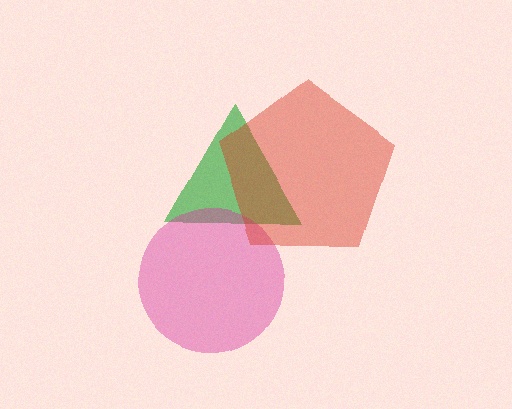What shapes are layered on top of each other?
The layered shapes are: a green triangle, a magenta circle, a red pentagon.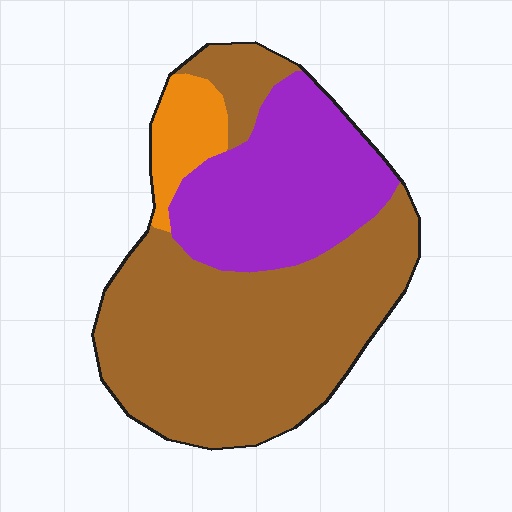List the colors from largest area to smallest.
From largest to smallest: brown, purple, orange.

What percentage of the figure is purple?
Purple takes up about one third (1/3) of the figure.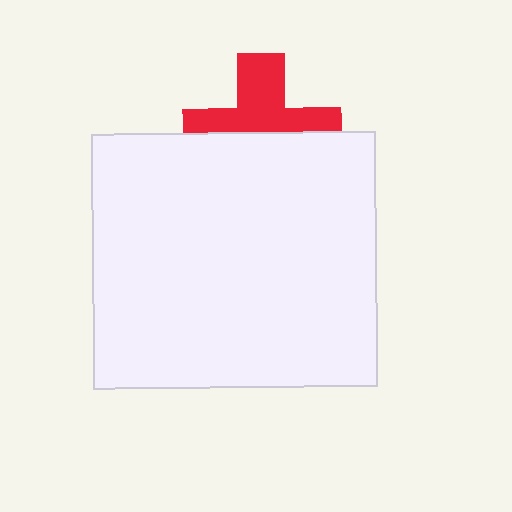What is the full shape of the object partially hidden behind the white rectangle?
The partially hidden object is a red cross.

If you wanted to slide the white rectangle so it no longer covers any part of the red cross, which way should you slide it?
Slide it down — that is the most direct way to separate the two shapes.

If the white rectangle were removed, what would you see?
You would see the complete red cross.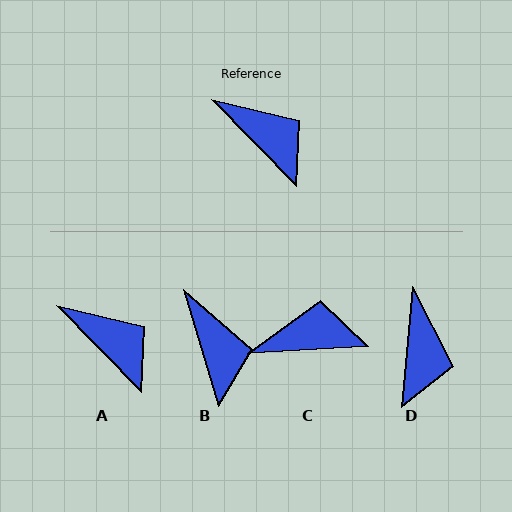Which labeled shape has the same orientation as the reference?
A.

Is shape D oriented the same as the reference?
No, it is off by about 50 degrees.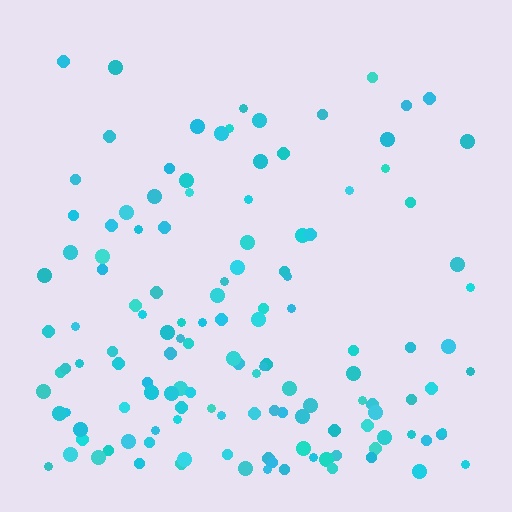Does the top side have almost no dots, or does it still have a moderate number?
Still a moderate number, just noticeably fewer than the bottom.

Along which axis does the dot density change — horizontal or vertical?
Vertical.